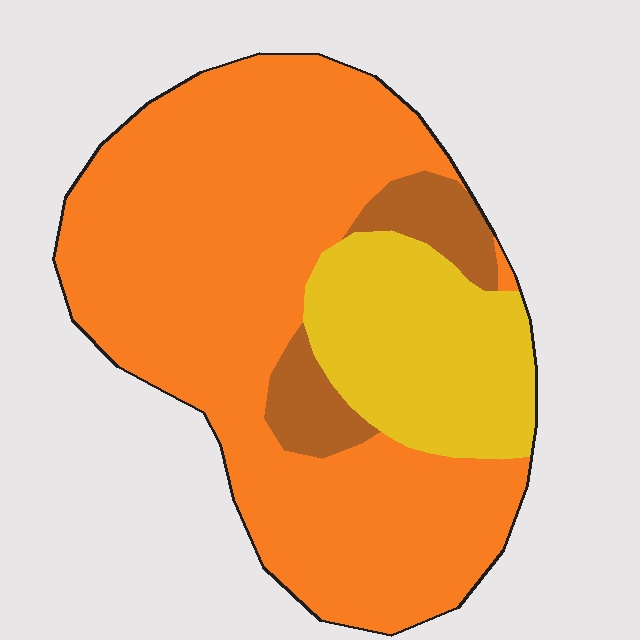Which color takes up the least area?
Brown, at roughly 10%.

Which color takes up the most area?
Orange, at roughly 70%.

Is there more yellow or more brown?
Yellow.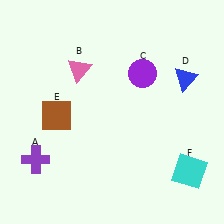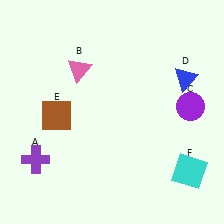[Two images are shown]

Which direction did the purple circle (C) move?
The purple circle (C) moved right.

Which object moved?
The purple circle (C) moved right.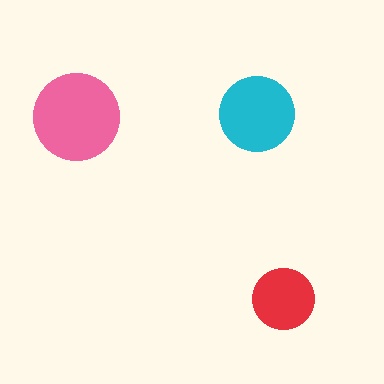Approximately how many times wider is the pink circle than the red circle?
About 1.5 times wider.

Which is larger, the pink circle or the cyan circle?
The pink one.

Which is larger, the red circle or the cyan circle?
The cyan one.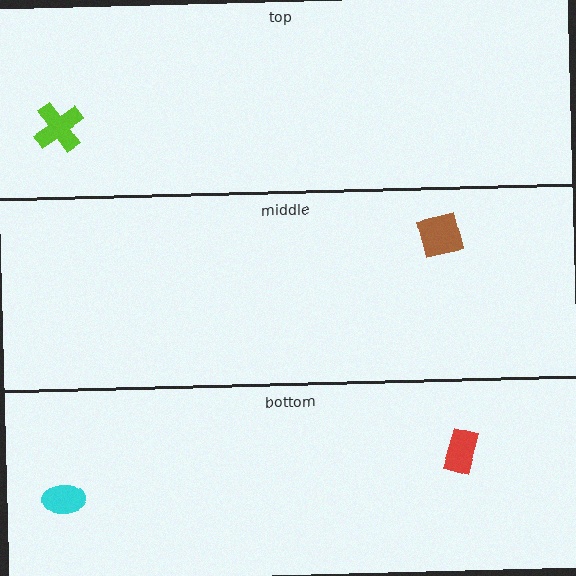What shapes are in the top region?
The lime cross.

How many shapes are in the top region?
1.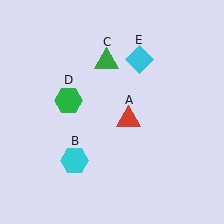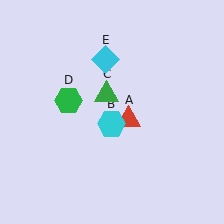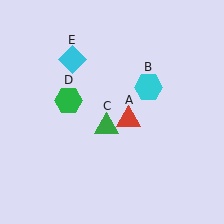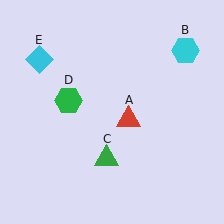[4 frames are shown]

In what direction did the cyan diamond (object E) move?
The cyan diamond (object E) moved left.